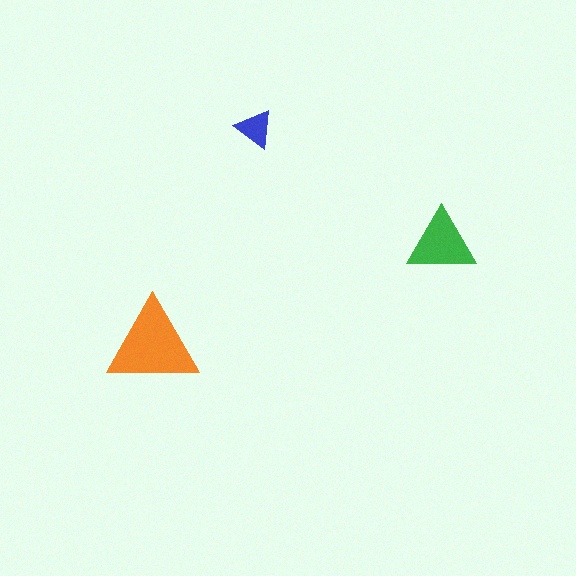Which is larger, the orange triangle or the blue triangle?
The orange one.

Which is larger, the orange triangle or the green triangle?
The orange one.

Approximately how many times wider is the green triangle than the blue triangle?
About 1.5 times wider.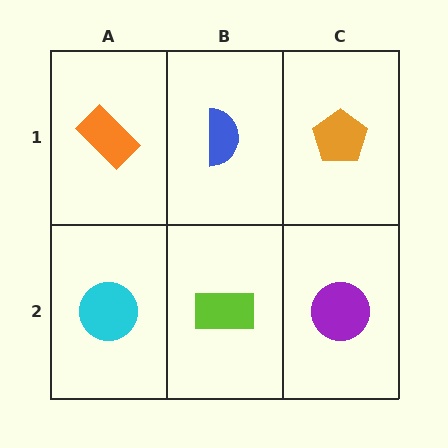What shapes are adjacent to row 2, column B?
A blue semicircle (row 1, column B), a cyan circle (row 2, column A), a purple circle (row 2, column C).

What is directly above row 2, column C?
An orange pentagon.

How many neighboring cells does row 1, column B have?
3.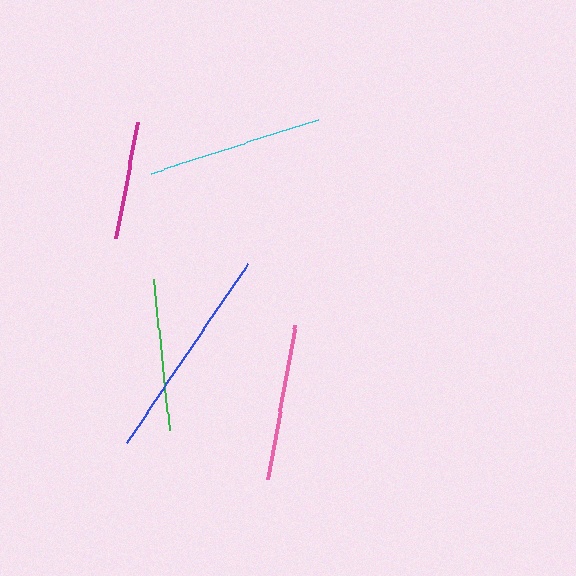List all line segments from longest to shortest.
From longest to shortest: blue, cyan, pink, green, magenta.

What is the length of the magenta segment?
The magenta segment is approximately 118 pixels long.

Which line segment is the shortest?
The magenta line is the shortest at approximately 118 pixels.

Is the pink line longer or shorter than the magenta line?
The pink line is longer than the magenta line.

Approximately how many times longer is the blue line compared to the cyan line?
The blue line is approximately 1.2 times the length of the cyan line.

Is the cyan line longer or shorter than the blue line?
The blue line is longer than the cyan line.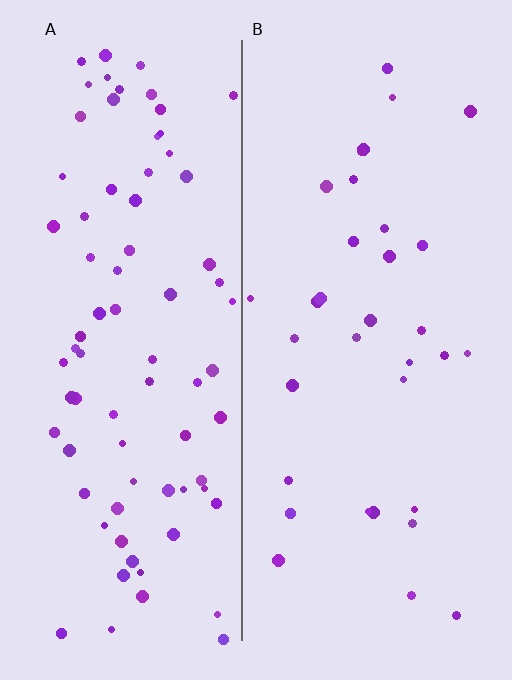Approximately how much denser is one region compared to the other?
Approximately 2.3× — region A over region B.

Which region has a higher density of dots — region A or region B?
A (the left).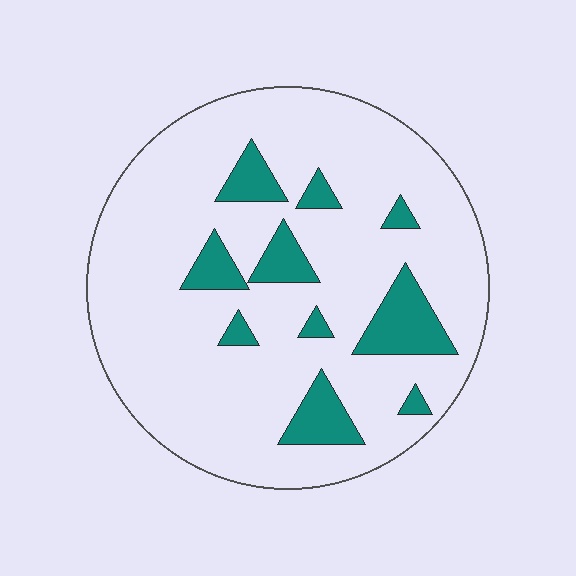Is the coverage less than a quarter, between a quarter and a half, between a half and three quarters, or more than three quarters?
Less than a quarter.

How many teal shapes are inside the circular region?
10.